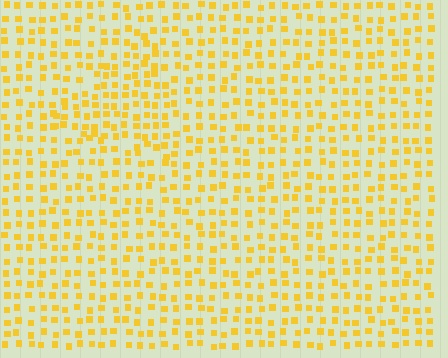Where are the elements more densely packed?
The elements are more densely packed inside the triangle boundary.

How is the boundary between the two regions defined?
The boundary is defined by a change in element density (approximately 1.5x ratio). All elements are the same color, size, and shape.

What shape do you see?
I see a triangle.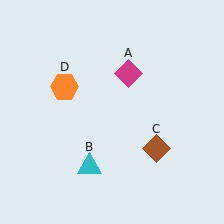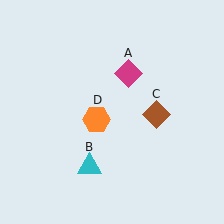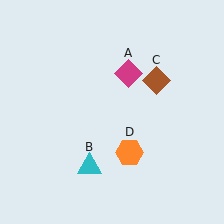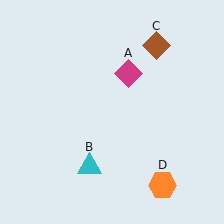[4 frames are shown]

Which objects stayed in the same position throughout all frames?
Magenta diamond (object A) and cyan triangle (object B) remained stationary.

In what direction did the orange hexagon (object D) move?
The orange hexagon (object D) moved down and to the right.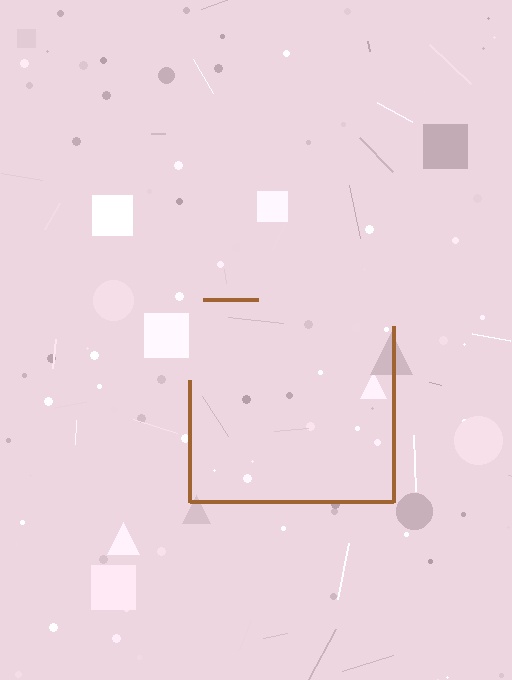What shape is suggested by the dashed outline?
The dashed outline suggests a square.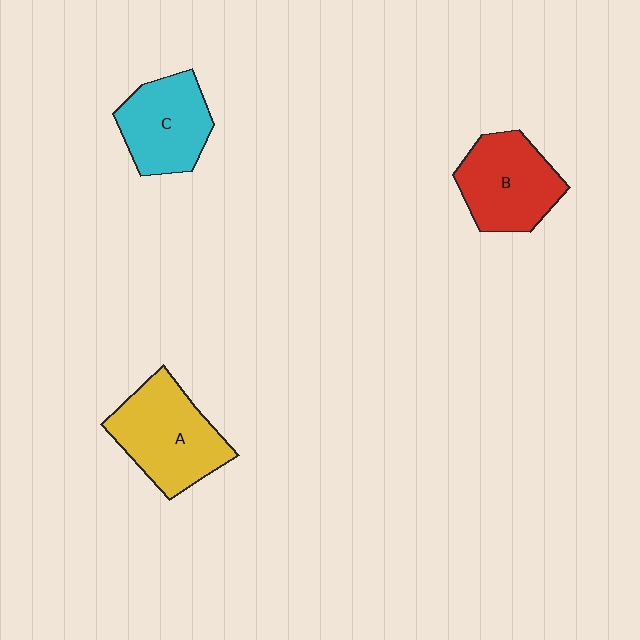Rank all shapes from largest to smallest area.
From largest to smallest: A (yellow), B (red), C (cyan).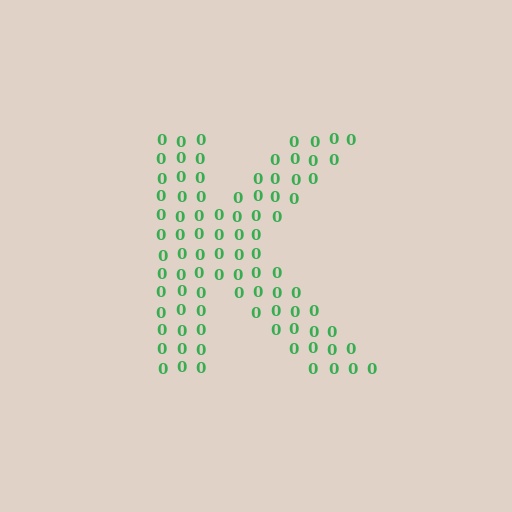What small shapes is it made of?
It is made of small digit 0's.